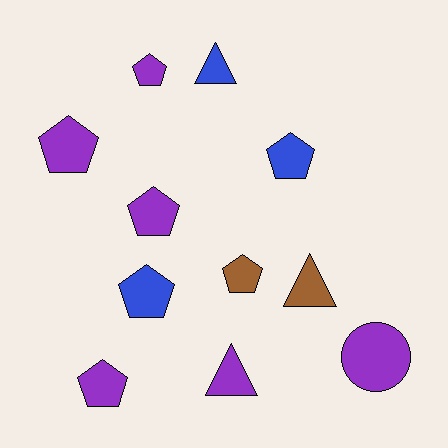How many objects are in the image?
There are 11 objects.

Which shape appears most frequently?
Pentagon, with 7 objects.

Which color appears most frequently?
Purple, with 6 objects.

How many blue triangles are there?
There is 1 blue triangle.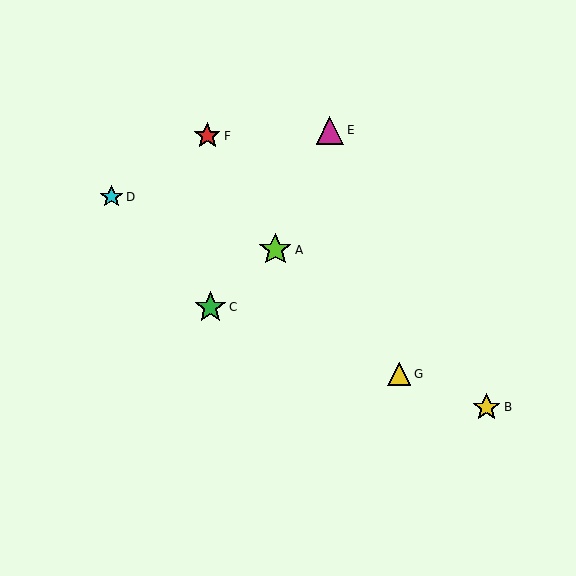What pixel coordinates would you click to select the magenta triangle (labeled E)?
Click at (330, 130) to select the magenta triangle E.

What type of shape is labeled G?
Shape G is a yellow triangle.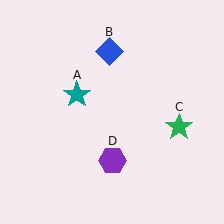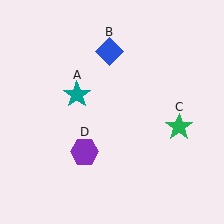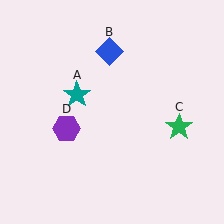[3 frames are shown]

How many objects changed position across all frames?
1 object changed position: purple hexagon (object D).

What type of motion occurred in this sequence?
The purple hexagon (object D) rotated clockwise around the center of the scene.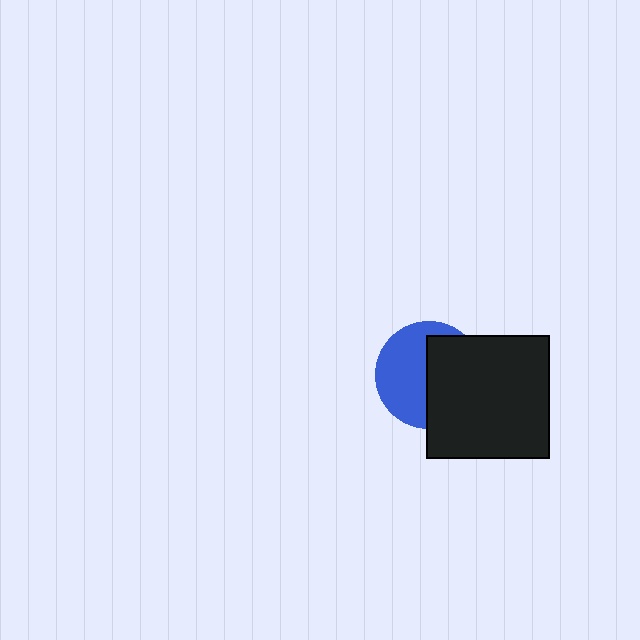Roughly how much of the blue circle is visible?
About half of it is visible (roughly 50%).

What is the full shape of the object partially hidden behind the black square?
The partially hidden object is a blue circle.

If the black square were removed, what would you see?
You would see the complete blue circle.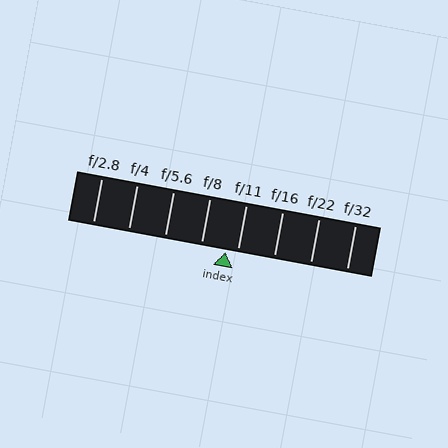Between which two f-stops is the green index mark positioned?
The index mark is between f/8 and f/11.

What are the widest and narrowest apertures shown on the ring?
The widest aperture shown is f/2.8 and the narrowest is f/32.